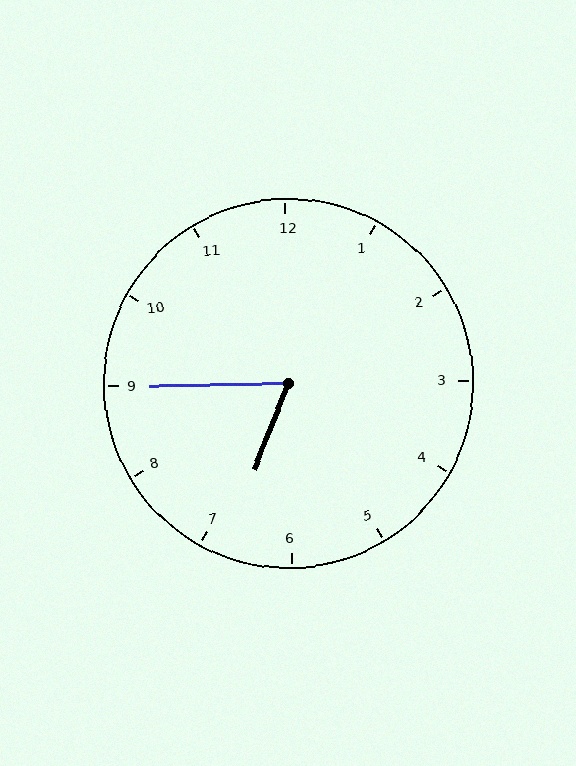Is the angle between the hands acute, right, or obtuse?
It is acute.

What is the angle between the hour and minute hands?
Approximately 68 degrees.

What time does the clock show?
6:45.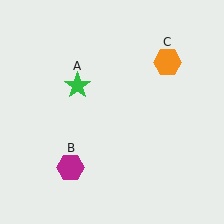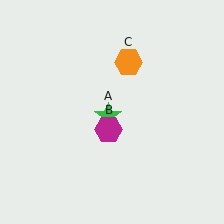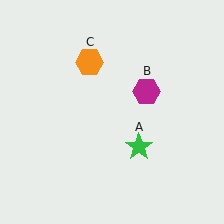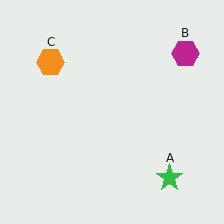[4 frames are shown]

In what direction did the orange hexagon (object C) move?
The orange hexagon (object C) moved left.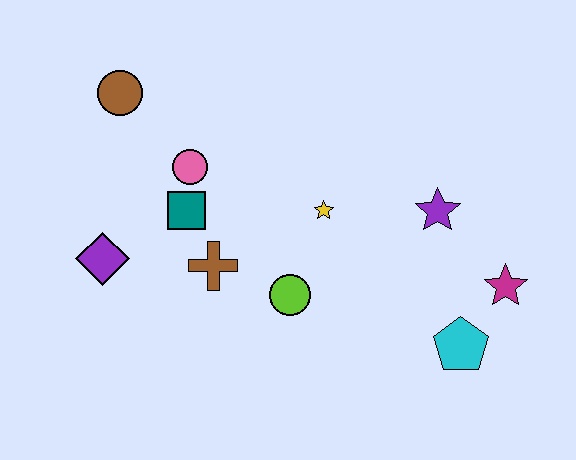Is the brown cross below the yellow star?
Yes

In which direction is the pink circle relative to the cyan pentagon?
The pink circle is to the left of the cyan pentagon.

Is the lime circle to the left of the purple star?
Yes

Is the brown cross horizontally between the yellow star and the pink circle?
Yes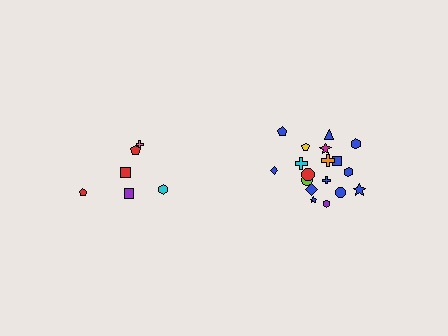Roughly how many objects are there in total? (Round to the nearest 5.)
Roughly 25 objects in total.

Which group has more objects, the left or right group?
The right group.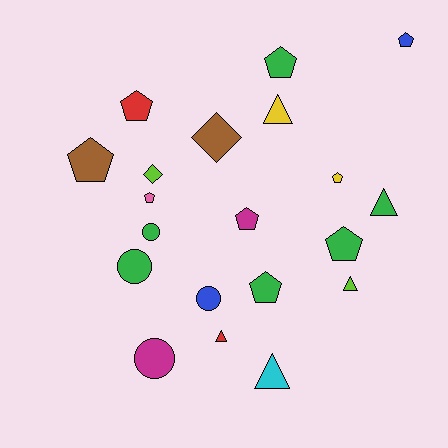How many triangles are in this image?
There are 5 triangles.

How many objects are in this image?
There are 20 objects.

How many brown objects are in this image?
There are 2 brown objects.